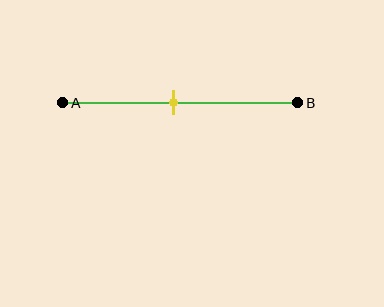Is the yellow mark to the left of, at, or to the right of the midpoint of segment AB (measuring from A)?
The yellow mark is approximately at the midpoint of segment AB.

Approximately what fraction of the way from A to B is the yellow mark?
The yellow mark is approximately 50% of the way from A to B.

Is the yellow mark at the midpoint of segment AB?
Yes, the mark is approximately at the midpoint.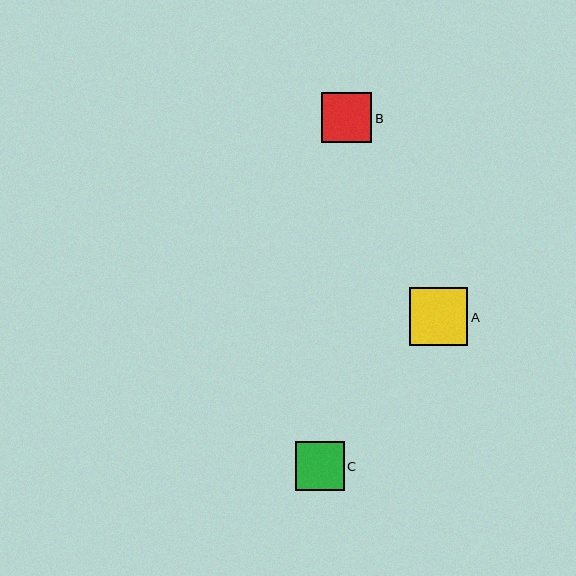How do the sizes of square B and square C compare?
Square B and square C are approximately the same size.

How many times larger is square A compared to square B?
Square A is approximately 1.1 times the size of square B.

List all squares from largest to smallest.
From largest to smallest: A, B, C.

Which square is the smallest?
Square C is the smallest with a size of approximately 49 pixels.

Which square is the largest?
Square A is the largest with a size of approximately 58 pixels.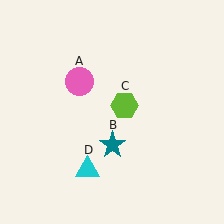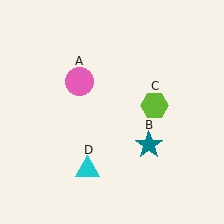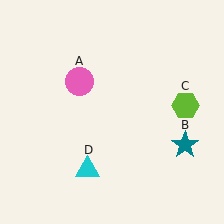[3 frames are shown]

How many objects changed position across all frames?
2 objects changed position: teal star (object B), lime hexagon (object C).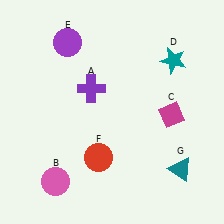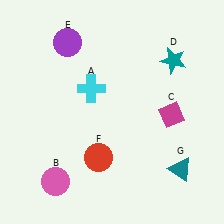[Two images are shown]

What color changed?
The cross (A) changed from purple in Image 1 to cyan in Image 2.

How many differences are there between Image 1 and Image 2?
There is 1 difference between the two images.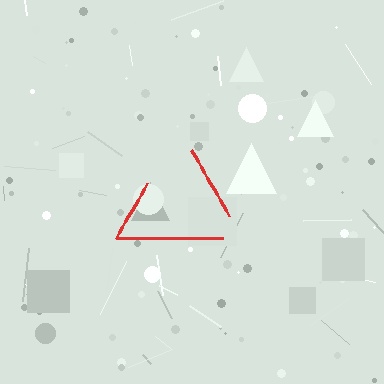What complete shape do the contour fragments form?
The contour fragments form a triangle.